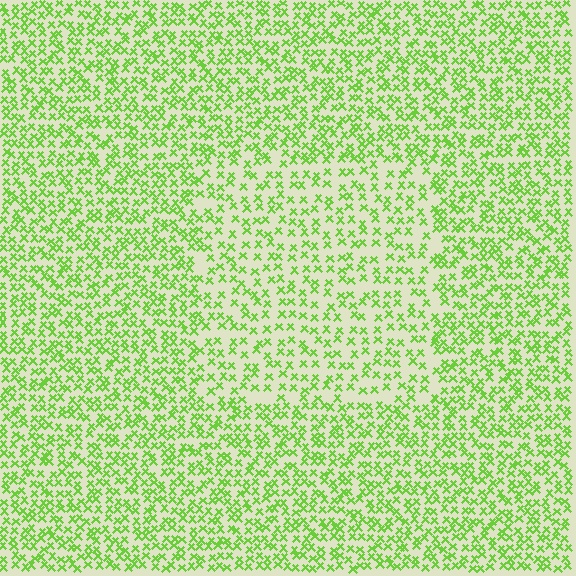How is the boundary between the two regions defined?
The boundary is defined by a change in element density (approximately 1.6x ratio). All elements are the same color, size, and shape.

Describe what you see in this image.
The image contains small lime elements arranged at two different densities. A rectangle-shaped region is visible where the elements are less densely packed than the surrounding area.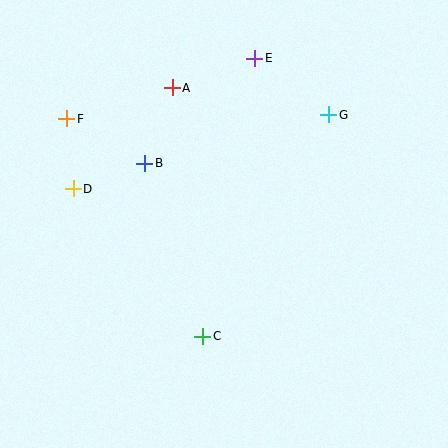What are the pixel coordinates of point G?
Point G is at (329, 115).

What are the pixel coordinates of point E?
Point E is at (255, 58).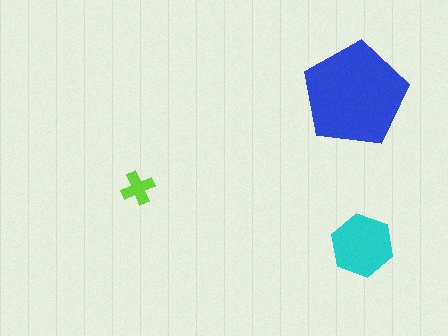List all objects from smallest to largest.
The lime cross, the cyan hexagon, the blue pentagon.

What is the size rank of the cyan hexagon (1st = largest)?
2nd.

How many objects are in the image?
There are 3 objects in the image.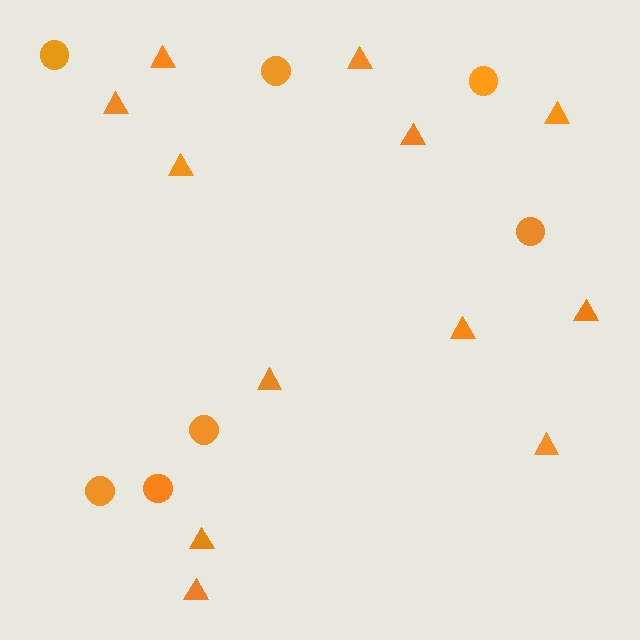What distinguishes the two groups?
There are 2 groups: one group of triangles (12) and one group of circles (7).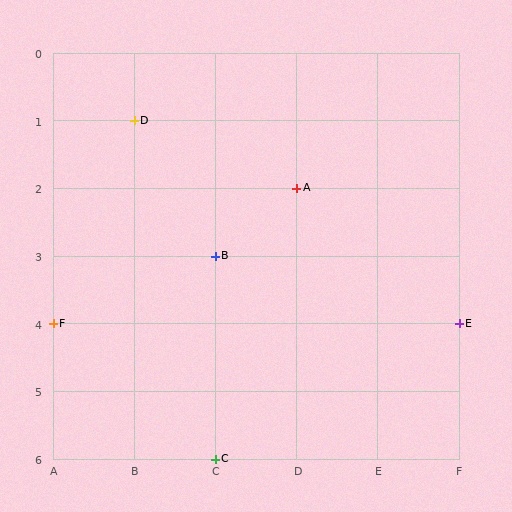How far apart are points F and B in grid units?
Points F and B are 2 columns and 1 row apart (about 2.2 grid units diagonally).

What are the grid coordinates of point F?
Point F is at grid coordinates (A, 4).